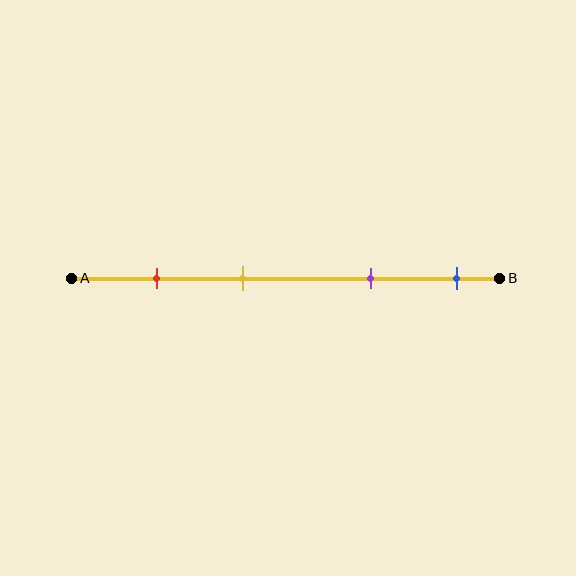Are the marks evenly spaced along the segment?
No, the marks are not evenly spaced.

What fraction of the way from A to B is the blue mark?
The blue mark is approximately 90% (0.9) of the way from A to B.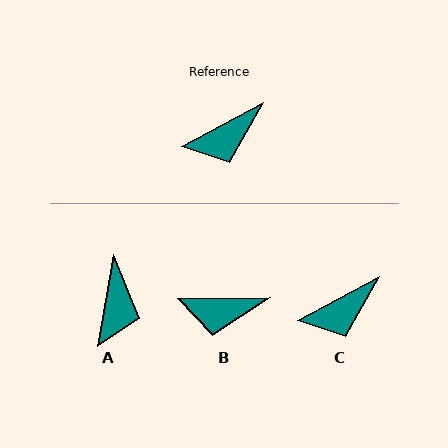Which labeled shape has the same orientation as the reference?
C.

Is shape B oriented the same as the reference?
No, it is off by about 28 degrees.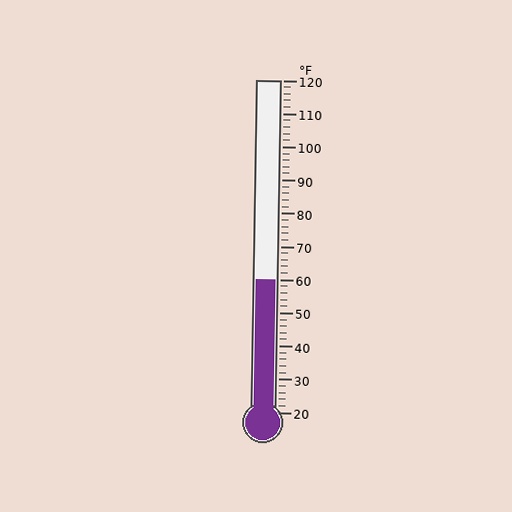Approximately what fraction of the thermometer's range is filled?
The thermometer is filled to approximately 40% of its range.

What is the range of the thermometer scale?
The thermometer scale ranges from 20°F to 120°F.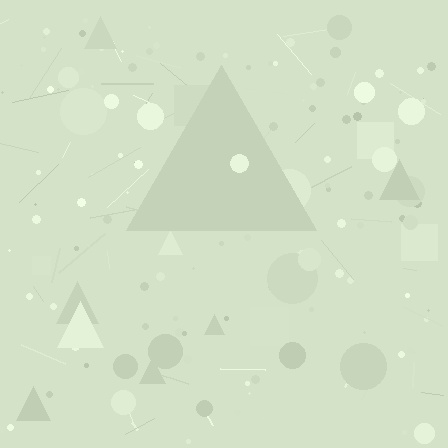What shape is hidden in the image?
A triangle is hidden in the image.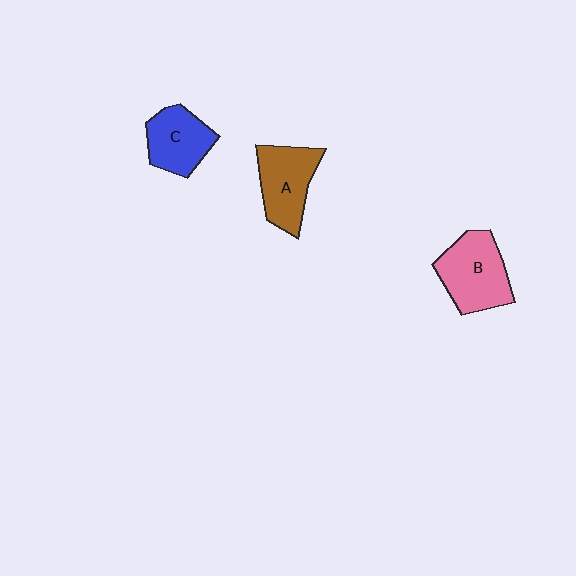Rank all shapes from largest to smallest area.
From largest to smallest: B (pink), A (brown), C (blue).